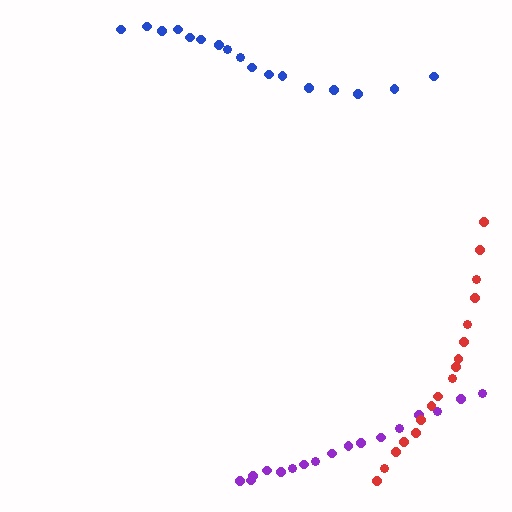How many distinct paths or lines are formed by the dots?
There are 3 distinct paths.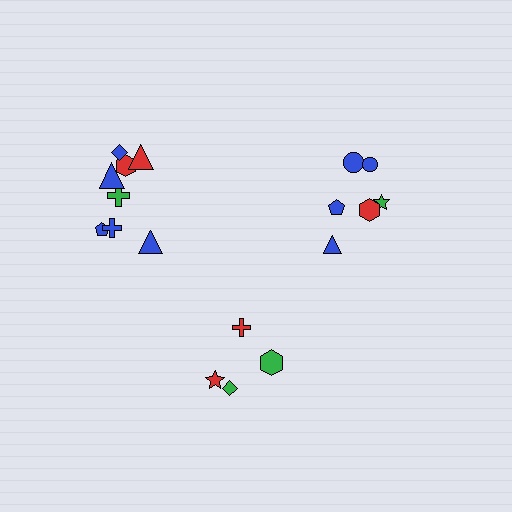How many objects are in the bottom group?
There are 4 objects.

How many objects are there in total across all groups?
There are 18 objects.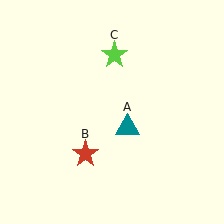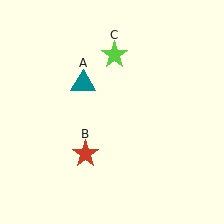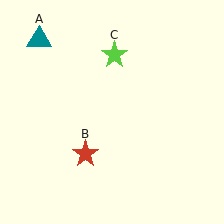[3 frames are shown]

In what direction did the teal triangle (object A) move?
The teal triangle (object A) moved up and to the left.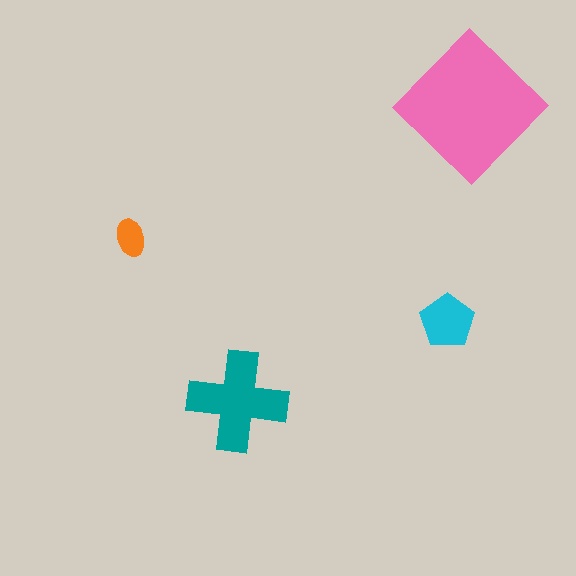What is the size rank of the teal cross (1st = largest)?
2nd.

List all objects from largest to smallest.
The pink diamond, the teal cross, the cyan pentagon, the orange ellipse.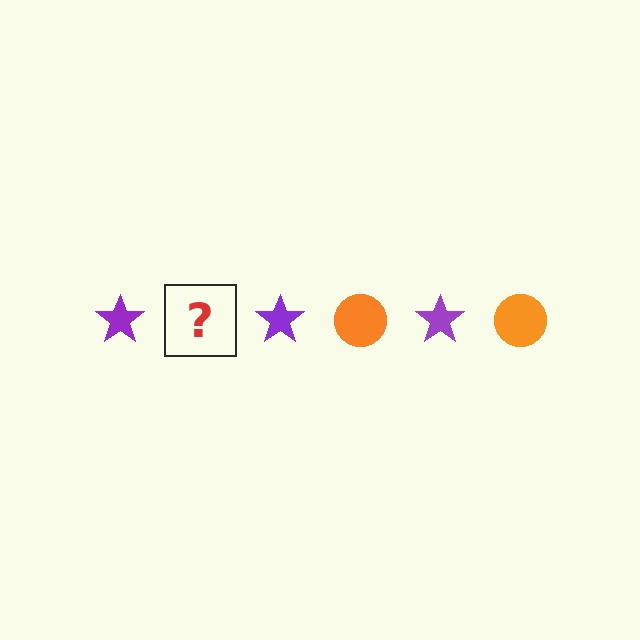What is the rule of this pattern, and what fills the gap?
The rule is that the pattern alternates between purple star and orange circle. The gap should be filled with an orange circle.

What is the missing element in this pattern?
The missing element is an orange circle.